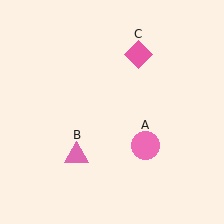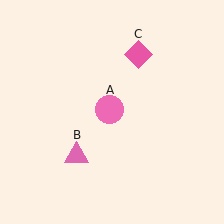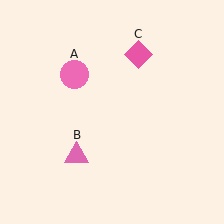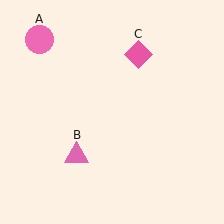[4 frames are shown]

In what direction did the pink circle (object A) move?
The pink circle (object A) moved up and to the left.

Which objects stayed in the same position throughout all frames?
Pink triangle (object B) and pink diamond (object C) remained stationary.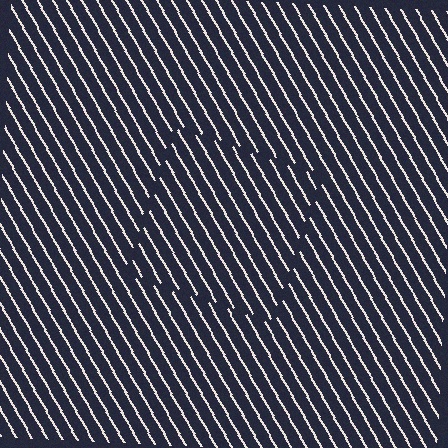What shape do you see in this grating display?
An illusory square. The interior of the shape contains the same grating, shifted by half a period — the contour is defined by the phase discontinuity where line-ends from the inner and outer gratings abut.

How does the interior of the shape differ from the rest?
The interior of the shape contains the same grating, shifted by half a period — the contour is defined by the phase discontinuity where line-ends from the inner and outer gratings abut.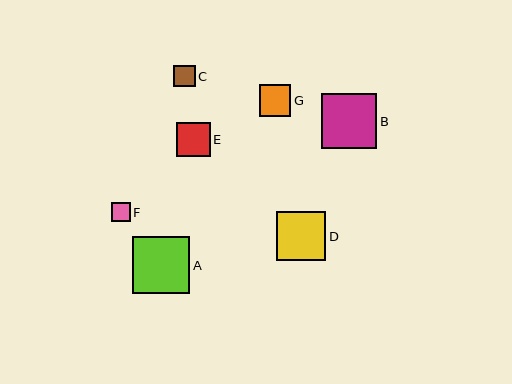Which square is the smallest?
Square F is the smallest with a size of approximately 19 pixels.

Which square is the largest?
Square A is the largest with a size of approximately 57 pixels.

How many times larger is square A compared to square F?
Square A is approximately 3.1 times the size of square F.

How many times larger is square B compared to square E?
Square B is approximately 1.6 times the size of square E.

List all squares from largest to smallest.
From largest to smallest: A, B, D, E, G, C, F.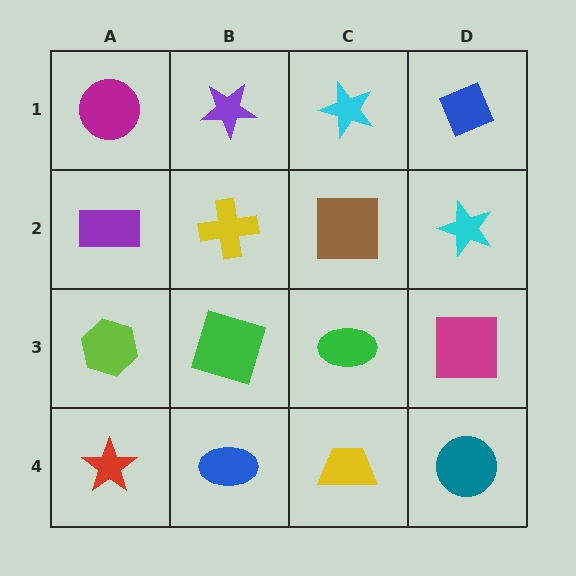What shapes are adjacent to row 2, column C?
A cyan star (row 1, column C), a green ellipse (row 3, column C), a yellow cross (row 2, column B), a cyan star (row 2, column D).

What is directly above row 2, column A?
A magenta circle.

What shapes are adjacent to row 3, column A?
A purple rectangle (row 2, column A), a red star (row 4, column A), a green square (row 3, column B).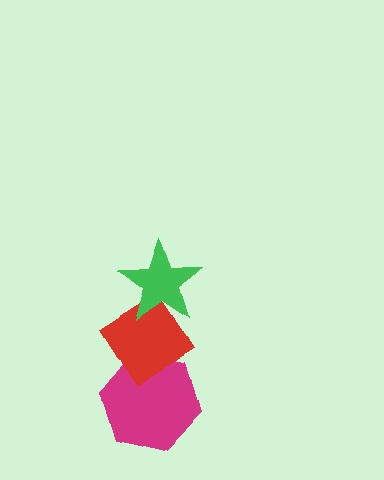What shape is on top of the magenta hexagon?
The red diamond is on top of the magenta hexagon.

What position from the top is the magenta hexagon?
The magenta hexagon is 3rd from the top.